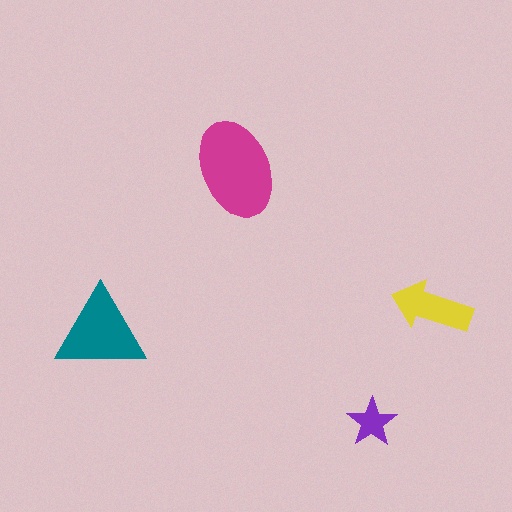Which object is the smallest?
The purple star.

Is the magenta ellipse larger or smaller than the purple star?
Larger.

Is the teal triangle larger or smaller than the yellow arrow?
Larger.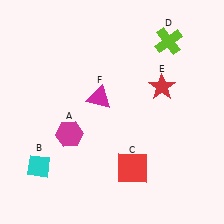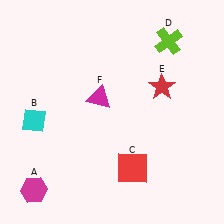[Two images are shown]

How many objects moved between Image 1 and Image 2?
2 objects moved between the two images.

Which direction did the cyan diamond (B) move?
The cyan diamond (B) moved up.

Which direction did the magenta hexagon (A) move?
The magenta hexagon (A) moved down.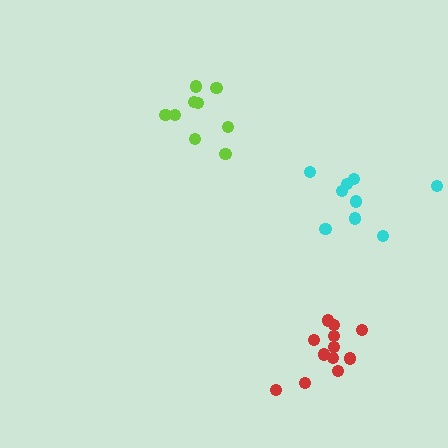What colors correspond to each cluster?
The clusters are colored: red, lime, cyan.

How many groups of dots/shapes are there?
There are 3 groups.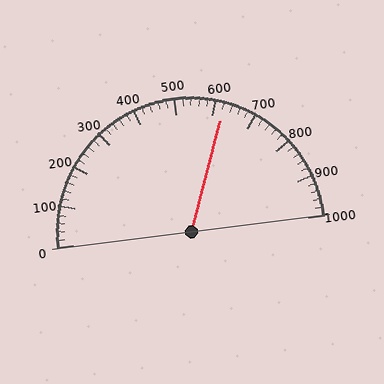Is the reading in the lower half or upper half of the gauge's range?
The reading is in the upper half of the range (0 to 1000).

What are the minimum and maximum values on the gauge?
The gauge ranges from 0 to 1000.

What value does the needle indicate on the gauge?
The needle indicates approximately 620.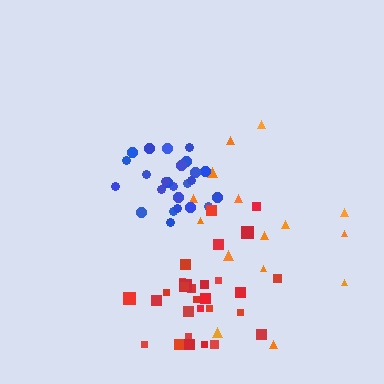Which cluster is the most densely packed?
Blue.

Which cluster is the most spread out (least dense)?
Orange.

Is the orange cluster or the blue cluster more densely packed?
Blue.